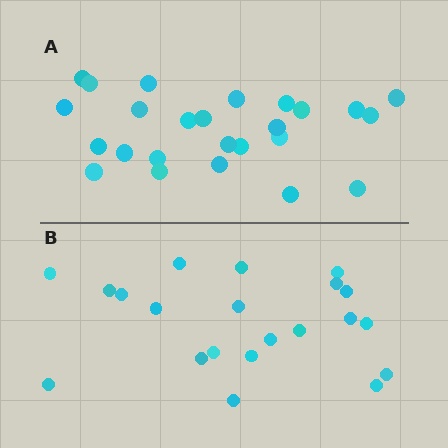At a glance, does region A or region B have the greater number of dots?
Region A (the top region) has more dots.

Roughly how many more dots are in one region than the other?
Region A has about 4 more dots than region B.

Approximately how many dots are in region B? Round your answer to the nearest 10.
About 20 dots. (The exact count is 21, which rounds to 20.)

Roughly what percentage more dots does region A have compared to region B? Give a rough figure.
About 20% more.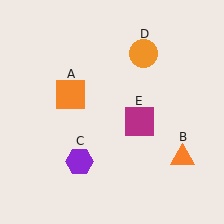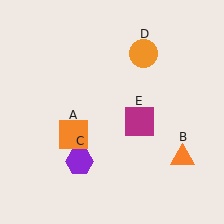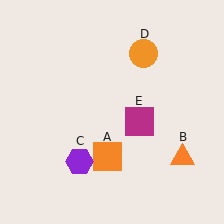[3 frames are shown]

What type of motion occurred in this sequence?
The orange square (object A) rotated counterclockwise around the center of the scene.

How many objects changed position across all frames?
1 object changed position: orange square (object A).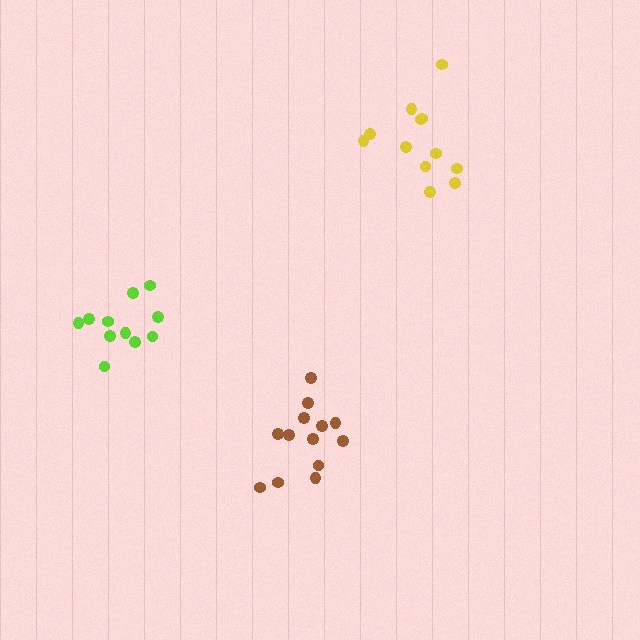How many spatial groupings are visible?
There are 3 spatial groupings.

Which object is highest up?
The yellow cluster is topmost.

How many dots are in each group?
Group 1: 12 dots, Group 2: 11 dots, Group 3: 13 dots (36 total).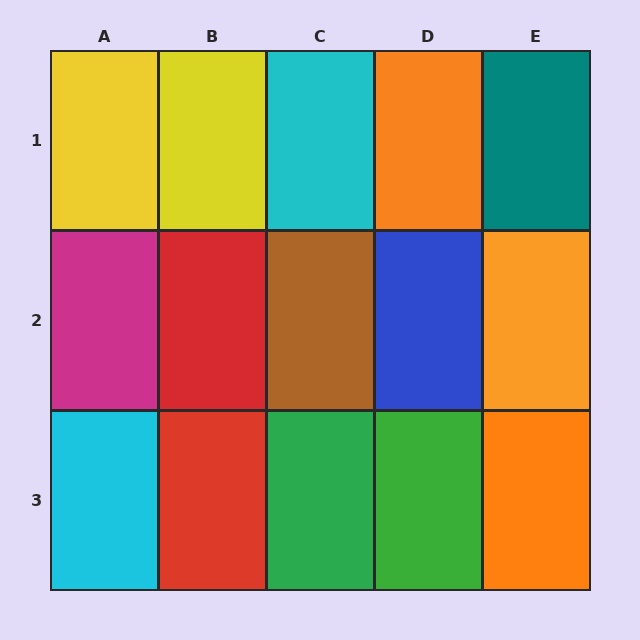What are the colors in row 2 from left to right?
Magenta, red, brown, blue, orange.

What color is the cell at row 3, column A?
Cyan.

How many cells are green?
2 cells are green.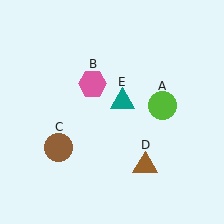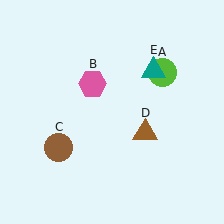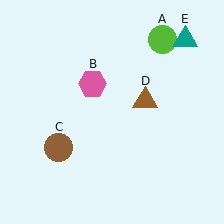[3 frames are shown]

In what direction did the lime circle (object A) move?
The lime circle (object A) moved up.